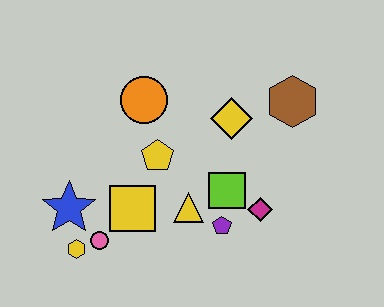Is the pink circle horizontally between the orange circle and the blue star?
Yes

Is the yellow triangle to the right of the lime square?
No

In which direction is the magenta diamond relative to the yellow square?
The magenta diamond is to the right of the yellow square.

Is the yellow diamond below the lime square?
No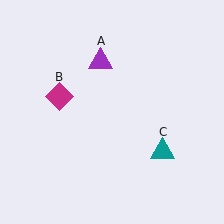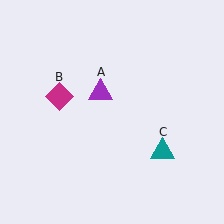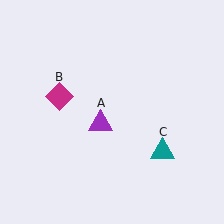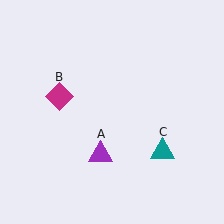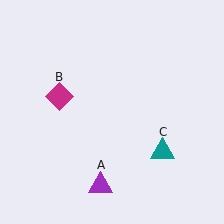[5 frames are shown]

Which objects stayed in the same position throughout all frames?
Magenta diamond (object B) and teal triangle (object C) remained stationary.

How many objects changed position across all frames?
1 object changed position: purple triangle (object A).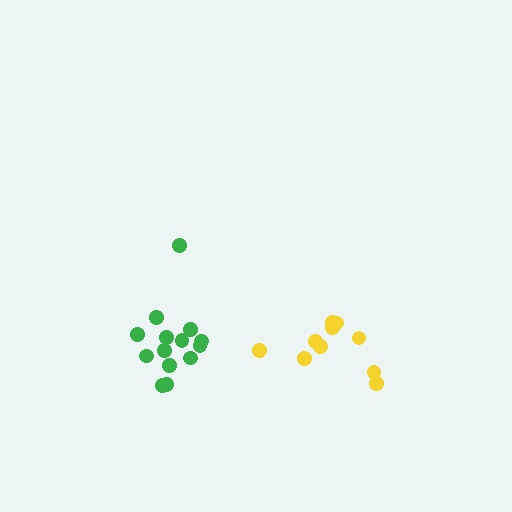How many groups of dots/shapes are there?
There are 2 groups.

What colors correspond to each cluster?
The clusters are colored: green, yellow.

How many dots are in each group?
Group 1: 14 dots, Group 2: 10 dots (24 total).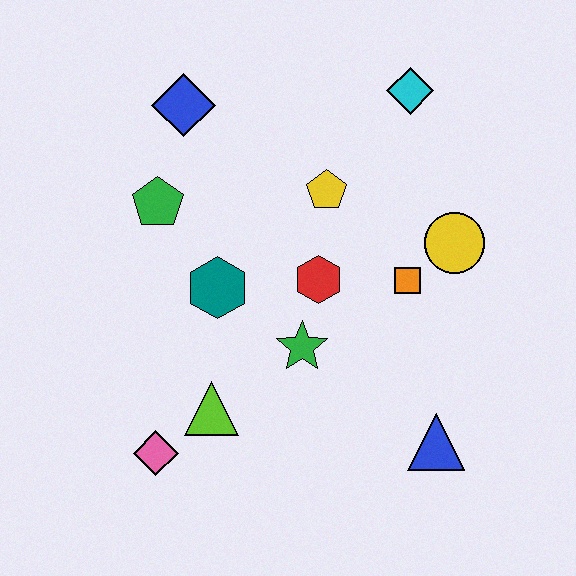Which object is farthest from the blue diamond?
The blue triangle is farthest from the blue diamond.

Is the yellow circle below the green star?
No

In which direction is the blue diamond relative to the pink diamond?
The blue diamond is above the pink diamond.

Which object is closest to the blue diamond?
The green pentagon is closest to the blue diamond.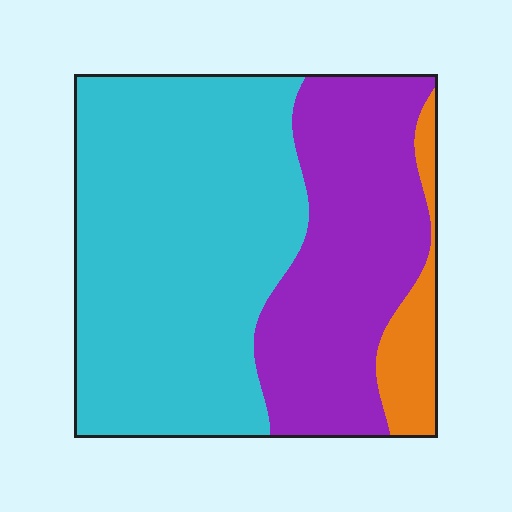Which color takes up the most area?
Cyan, at roughly 60%.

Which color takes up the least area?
Orange, at roughly 10%.